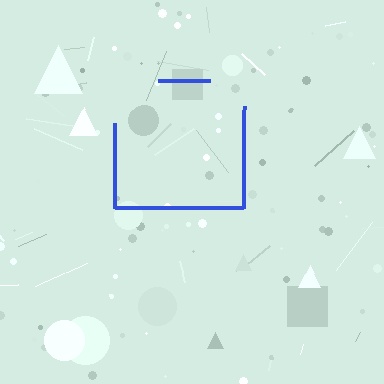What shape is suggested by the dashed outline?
The dashed outline suggests a square.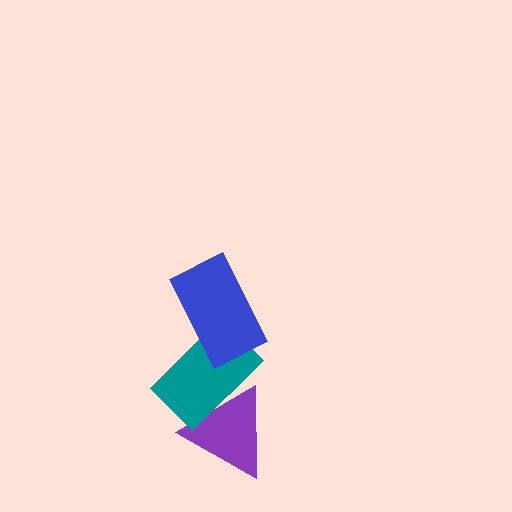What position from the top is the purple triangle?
The purple triangle is 3rd from the top.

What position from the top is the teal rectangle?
The teal rectangle is 2nd from the top.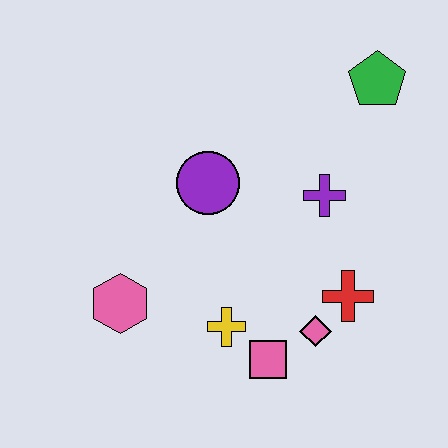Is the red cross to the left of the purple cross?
No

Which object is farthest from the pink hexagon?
The green pentagon is farthest from the pink hexagon.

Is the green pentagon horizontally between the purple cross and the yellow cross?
No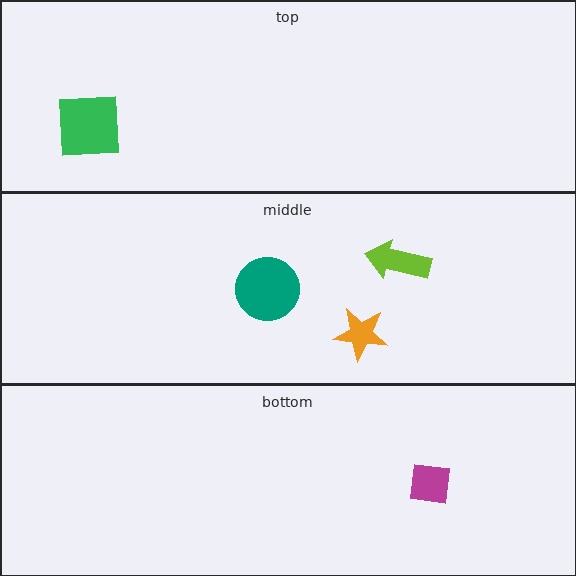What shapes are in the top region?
The green square.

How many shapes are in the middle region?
3.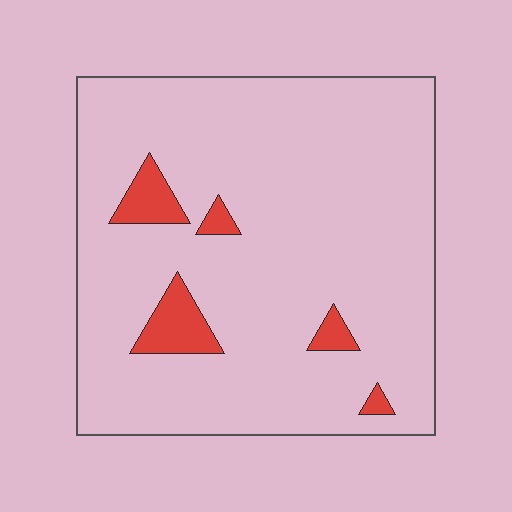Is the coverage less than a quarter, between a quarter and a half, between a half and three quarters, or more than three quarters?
Less than a quarter.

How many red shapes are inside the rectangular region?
5.